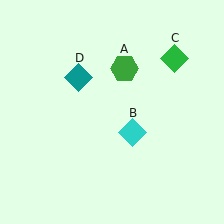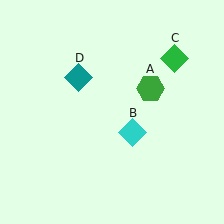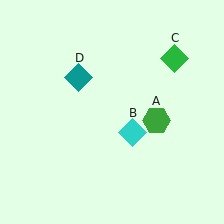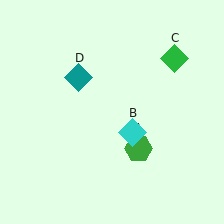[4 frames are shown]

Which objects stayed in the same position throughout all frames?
Cyan diamond (object B) and green diamond (object C) and teal diamond (object D) remained stationary.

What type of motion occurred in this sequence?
The green hexagon (object A) rotated clockwise around the center of the scene.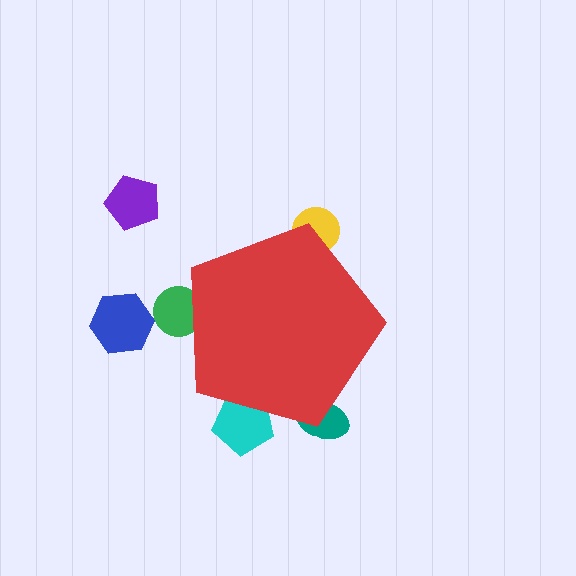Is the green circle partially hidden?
Yes, the green circle is partially hidden behind the red pentagon.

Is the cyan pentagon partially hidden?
Yes, the cyan pentagon is partially hidden behind the red pentagon.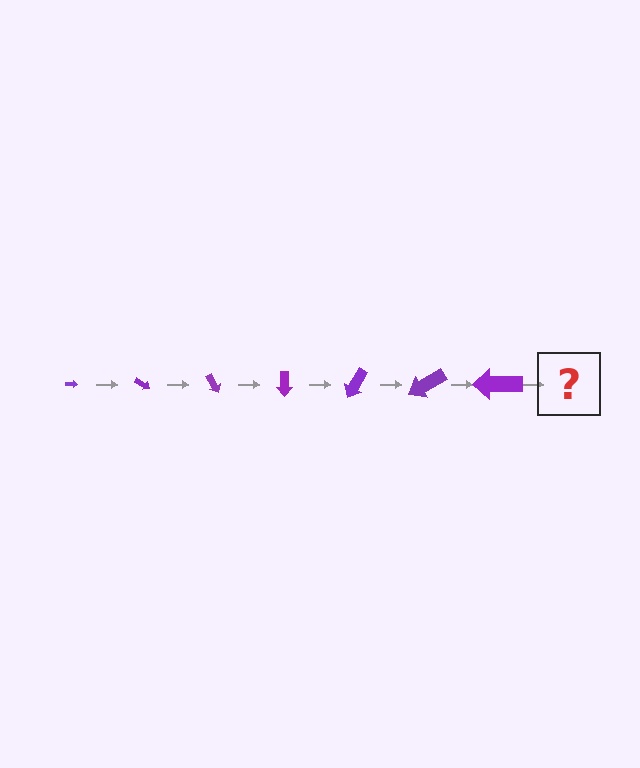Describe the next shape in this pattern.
It should be an arrow, larger than the previous one and rotated 210 degrees from the start.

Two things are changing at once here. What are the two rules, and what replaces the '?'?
The two rules are that the arrow grows larger each step and it rotates 30 degrees each step. The '?' should be an arrow, larger than the previous one and rotated 210 degrees from the start.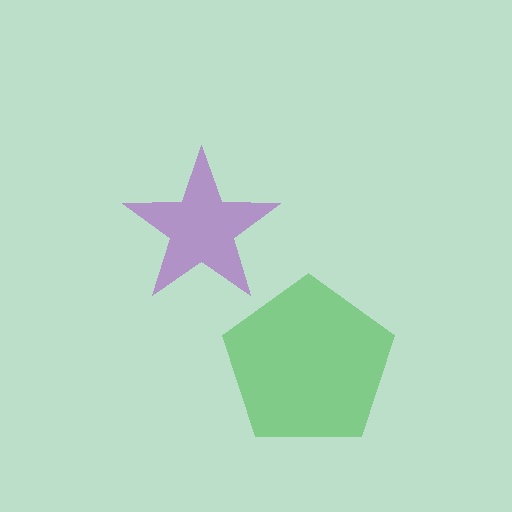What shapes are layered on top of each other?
The layered shapes are: a green pentagon, a purple star.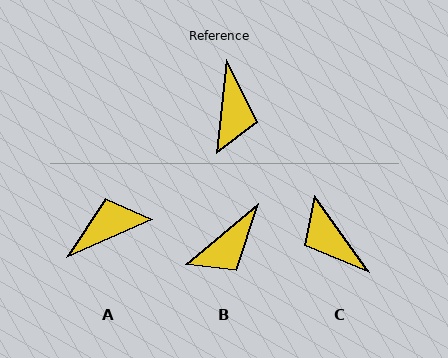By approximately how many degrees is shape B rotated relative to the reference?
Approximately 44 degrees clockwise.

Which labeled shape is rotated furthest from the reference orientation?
C, about 139 degrees away.